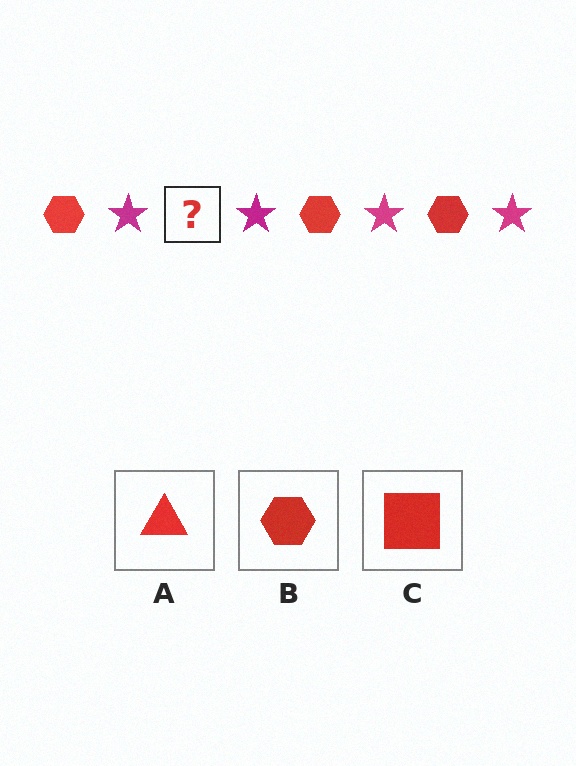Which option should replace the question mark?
Option B.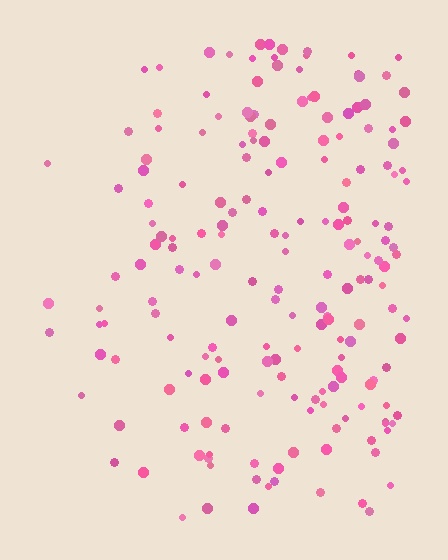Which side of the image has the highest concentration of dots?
The right.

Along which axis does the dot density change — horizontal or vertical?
Horizontal.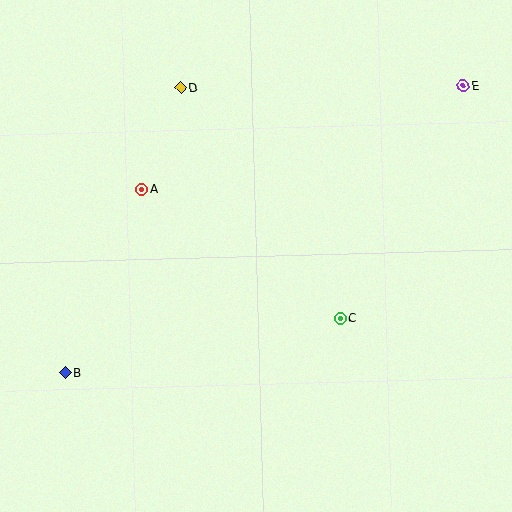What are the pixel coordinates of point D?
Point D is at (181, 88).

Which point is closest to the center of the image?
Point C at (340, 318) is closest to the center.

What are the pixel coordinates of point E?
Point E is at (463, 86).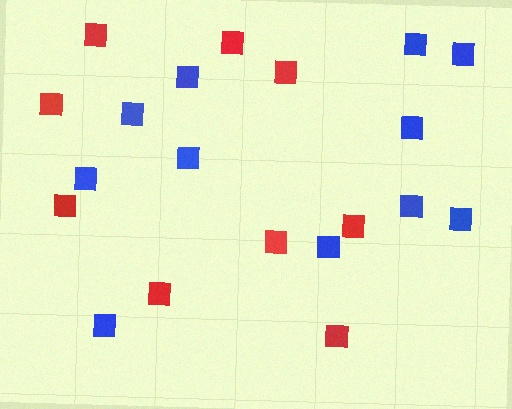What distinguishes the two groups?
There are 2 groups: one group of red squares (9) and one group of blue squares (11).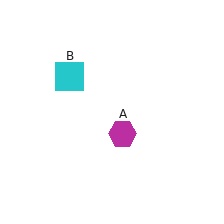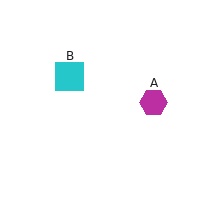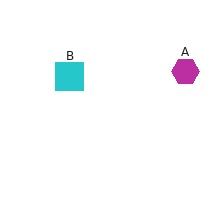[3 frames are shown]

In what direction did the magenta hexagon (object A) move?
The magenta hexagon (object A) moved up and to the right.